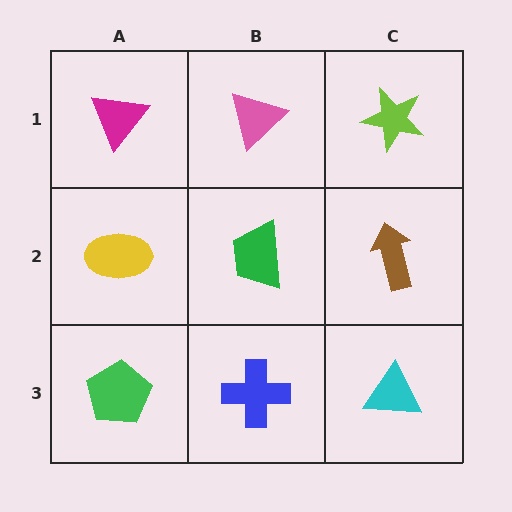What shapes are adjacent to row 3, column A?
A yellow ellipse (row 2, column A), a blue cross (row 3, column B).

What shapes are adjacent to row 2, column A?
A magenta triangle (row 1, column A), a green pentagon (row 3, column A), a green trapezoid (row 2, column B).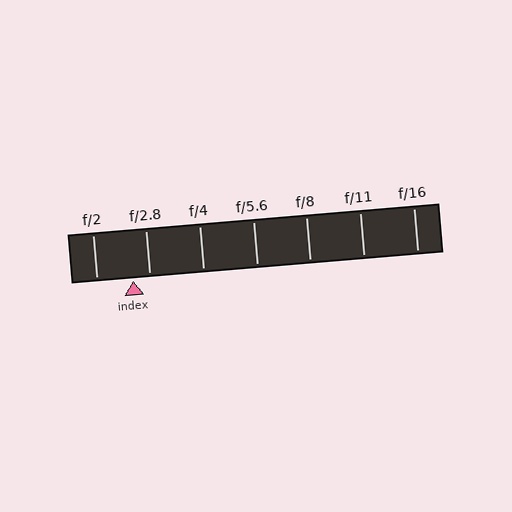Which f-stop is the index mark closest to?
The index mark is closest to f/2.8.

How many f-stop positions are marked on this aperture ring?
There are 7 f-stop positions marked.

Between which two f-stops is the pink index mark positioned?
The index mark is between f/2 and f/2.8.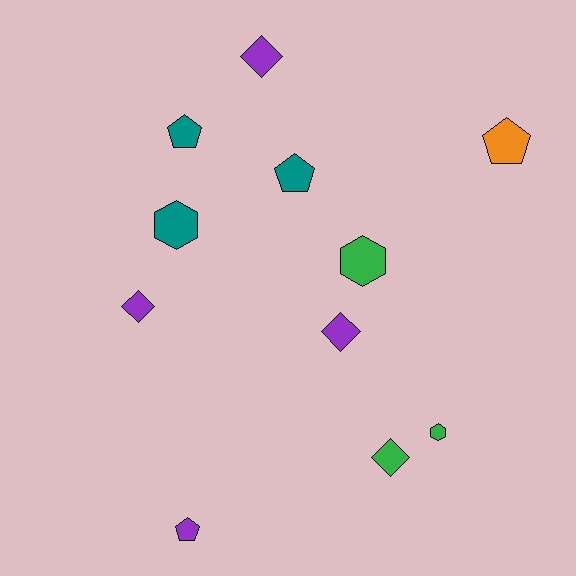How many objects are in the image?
There are 11 objects.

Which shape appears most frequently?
Diamond, with 4 objects.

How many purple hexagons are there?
There are no purple hexagons.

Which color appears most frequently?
Purple, with 4 objects.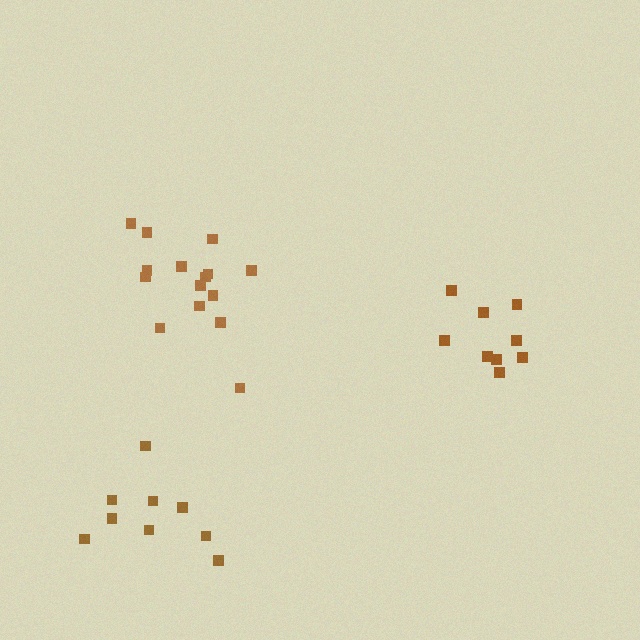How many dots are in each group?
Group 1: 15 dots, Group 2: 9 dots, Group 3: 9 dots (33 total).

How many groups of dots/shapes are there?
There are 3 groups.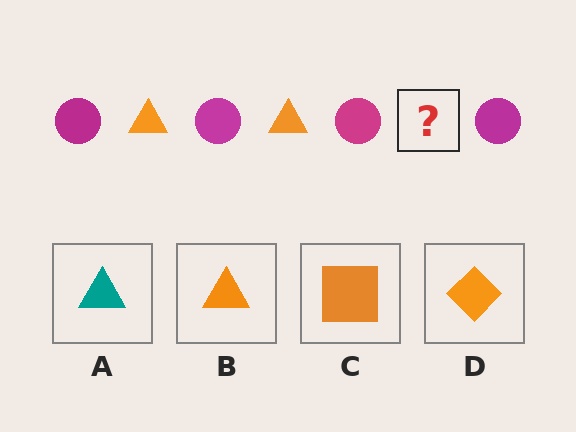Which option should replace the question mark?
Option B.